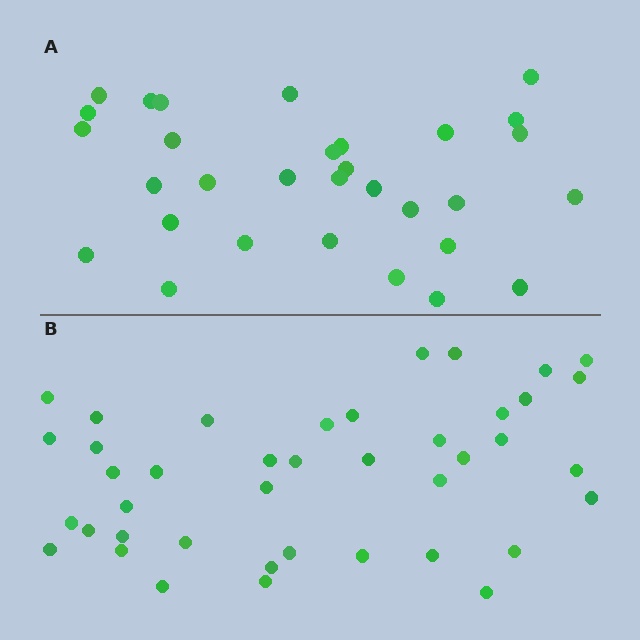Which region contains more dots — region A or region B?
Region B (the bottom region) has more dots.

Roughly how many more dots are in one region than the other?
Region B has roughly 10 or so more dots than region A.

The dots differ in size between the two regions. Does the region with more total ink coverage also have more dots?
No. Region A has more total ink coverage because its dots are larger, but region B actually contains more individual dots. Total area can be misleading — the number of items is what matters here.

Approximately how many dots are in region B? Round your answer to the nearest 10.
About 40 dots. (The exact count is 41, which rounds to 40.)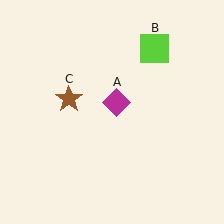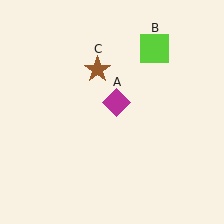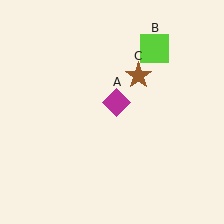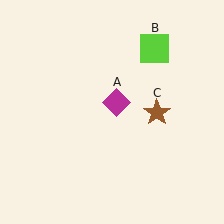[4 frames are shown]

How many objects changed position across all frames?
1 object changed position: brown star (object C).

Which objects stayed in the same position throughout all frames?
Magenta diamond (object A) and lime square (object B) remained stationary.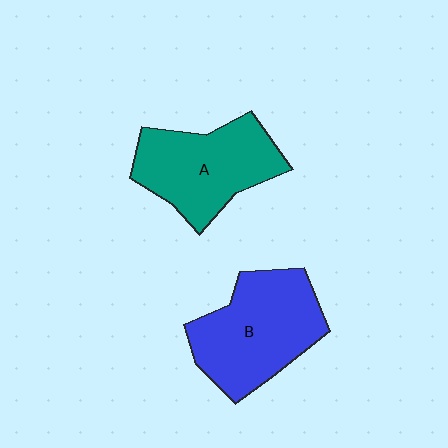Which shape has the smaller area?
Shape A (teal).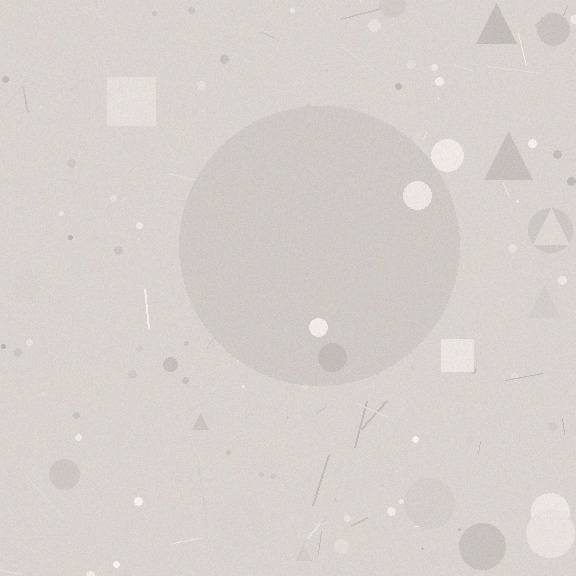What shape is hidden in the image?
A circle is hidden in the image.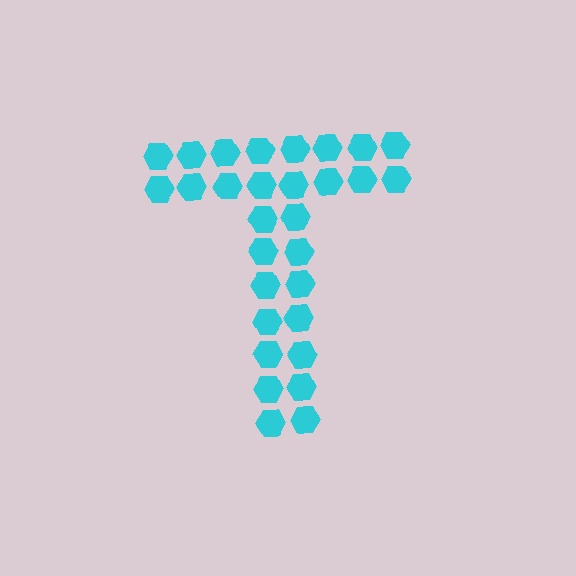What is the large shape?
The large shape is the letter T.